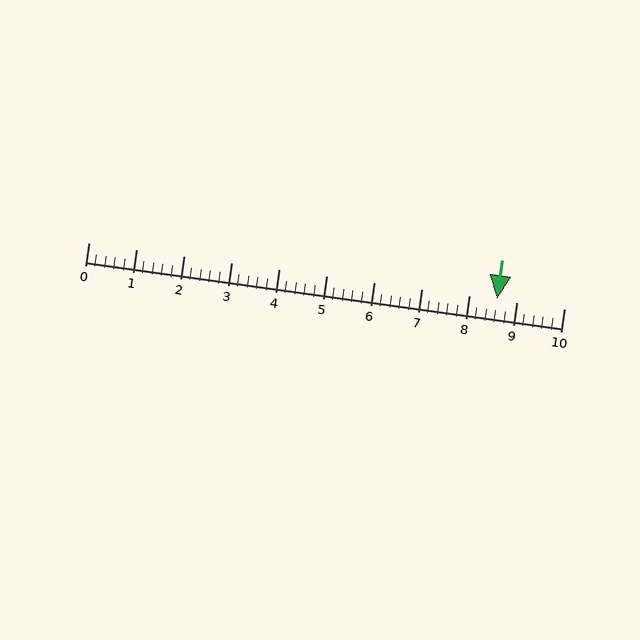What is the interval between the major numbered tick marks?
The major tick marks are spaced 1 units apart.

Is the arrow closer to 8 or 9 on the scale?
The arrow is closer to 9.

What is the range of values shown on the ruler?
The ruler shows values from 0 to 10.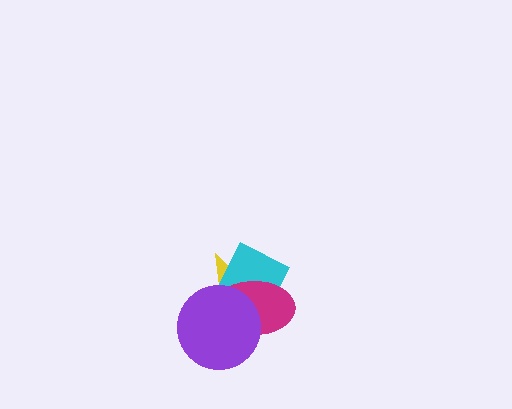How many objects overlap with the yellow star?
3 objects overlap with the yellow star.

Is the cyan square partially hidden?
Yes, it is partially covered by another shape.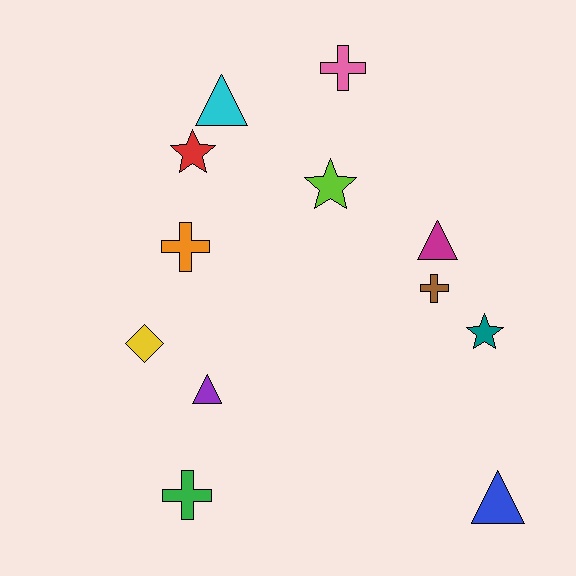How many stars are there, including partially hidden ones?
There are 3 stars.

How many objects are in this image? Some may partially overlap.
There are 12 objects.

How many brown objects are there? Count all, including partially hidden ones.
There is 1 brown object.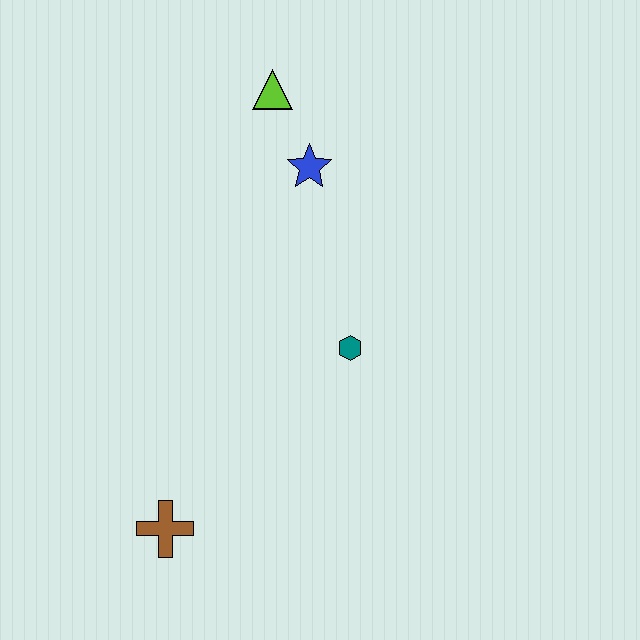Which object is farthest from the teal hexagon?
The lime triangle is farthest from the teal hexagon.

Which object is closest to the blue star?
The lime triangle is closest to the blue star.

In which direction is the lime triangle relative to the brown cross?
The lime triangle is above the brown cross.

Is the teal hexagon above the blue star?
No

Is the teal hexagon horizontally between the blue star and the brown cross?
No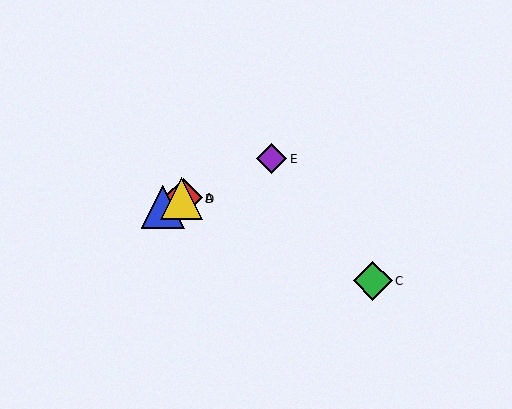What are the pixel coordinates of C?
Object C is at (373, 281).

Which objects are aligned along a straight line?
Objects A, B, D, E are aligned along a straight line.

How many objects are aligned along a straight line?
4 objects (A, B, D, E) are aligned along a straight line.